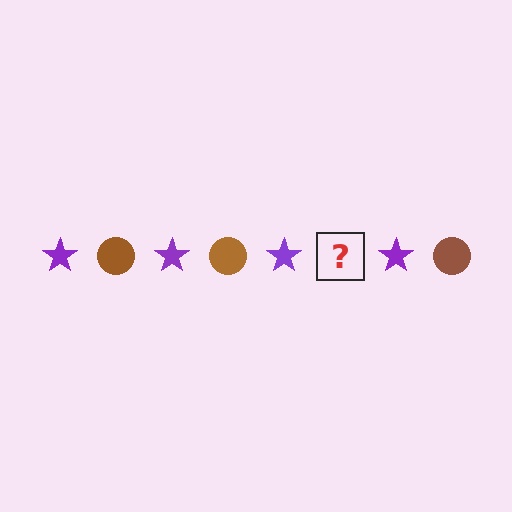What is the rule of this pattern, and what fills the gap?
The rule is that the pattern alternates between purple star and brown circle. The gap should be filled with a brown circle.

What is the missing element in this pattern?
The missing element is a brown circle.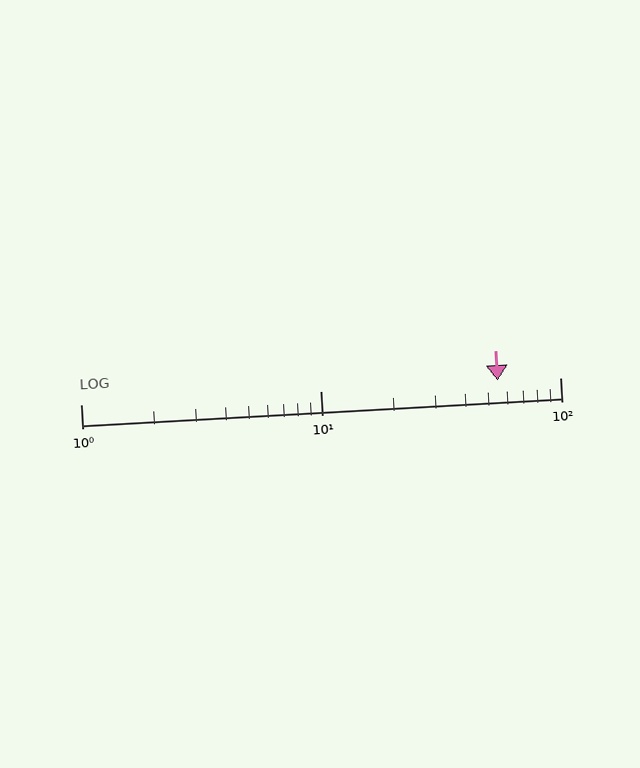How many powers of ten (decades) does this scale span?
The scale spans 2 decades, from 1 to 100.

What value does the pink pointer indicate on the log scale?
The pointer indicates approximately 55.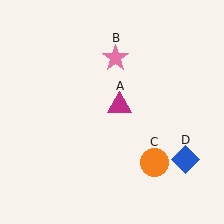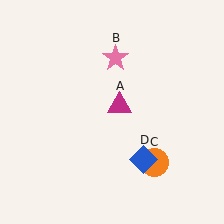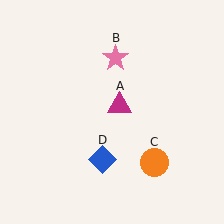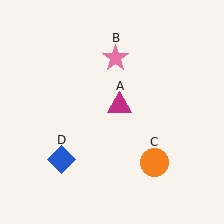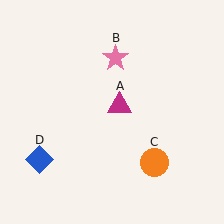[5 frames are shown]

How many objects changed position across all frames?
1 object changed position: blue diamond (object D).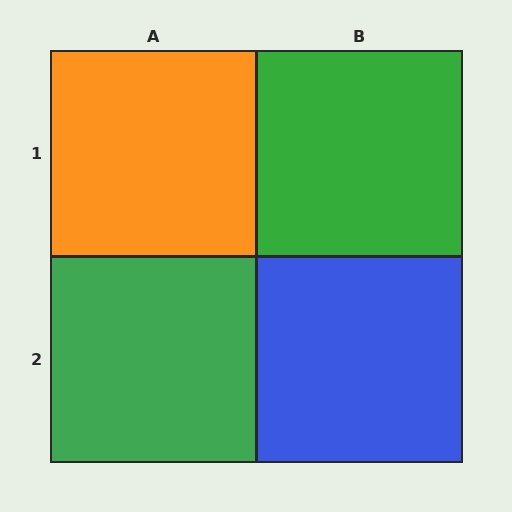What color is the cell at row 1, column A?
Orange.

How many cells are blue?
1 cell is blue.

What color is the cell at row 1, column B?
Green.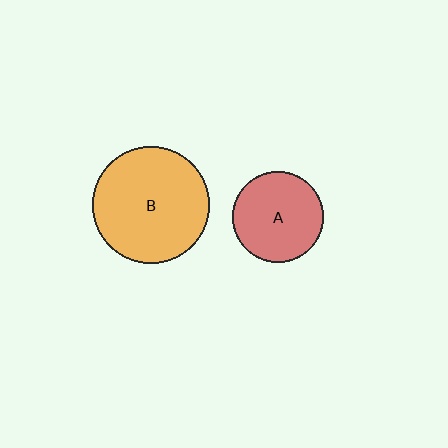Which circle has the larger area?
Circle B (orange).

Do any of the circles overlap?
No, none of the circles overlap.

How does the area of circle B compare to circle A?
Approximately 1.6 times.